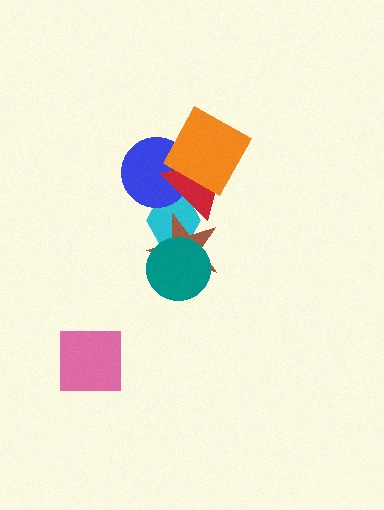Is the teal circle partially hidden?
No, no other shape covers it.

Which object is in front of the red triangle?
The orange square is in front of the red triangle.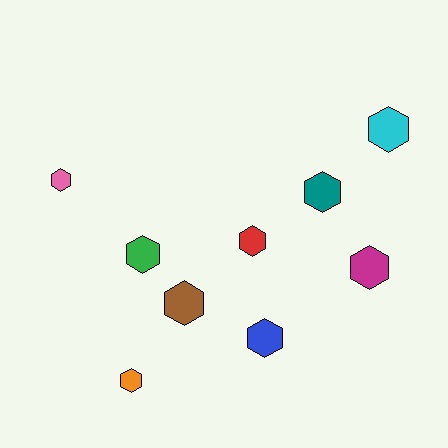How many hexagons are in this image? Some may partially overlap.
There are 9 hexagons.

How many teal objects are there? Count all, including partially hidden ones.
There is 1 teal object.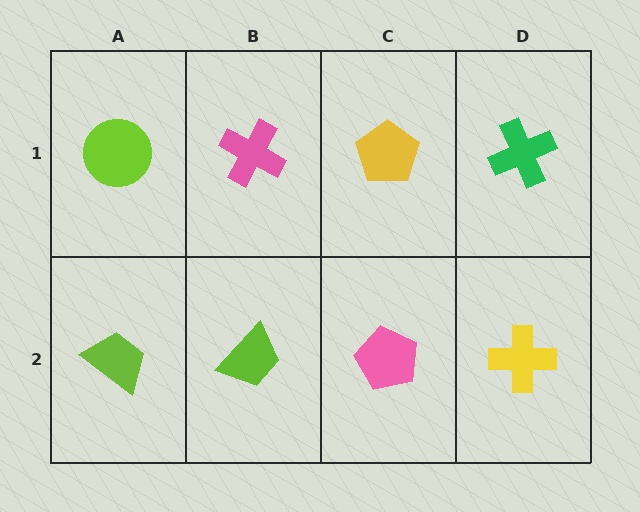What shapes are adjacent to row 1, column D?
A yellow cross (row 2, column D), a yellow pentagon (row 1, column C).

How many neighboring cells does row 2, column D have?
2.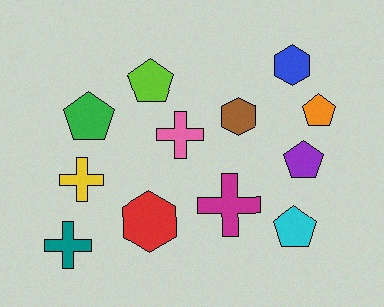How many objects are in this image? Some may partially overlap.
There are 12 objects.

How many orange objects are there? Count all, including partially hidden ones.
There is 1 orange object.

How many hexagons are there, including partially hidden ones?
There are 3 hexagons.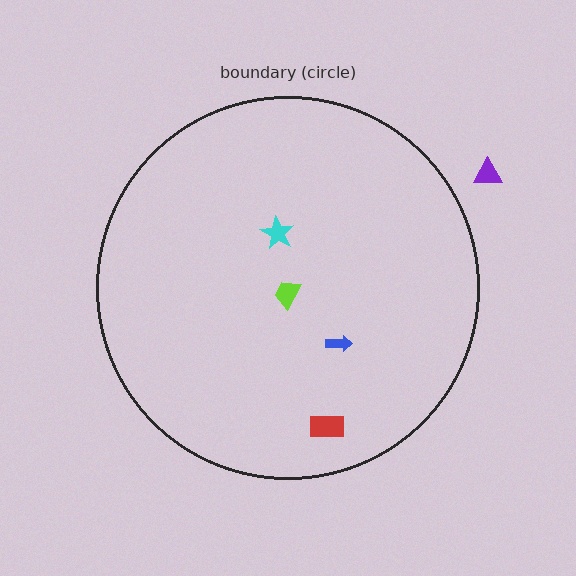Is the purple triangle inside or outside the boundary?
Outside.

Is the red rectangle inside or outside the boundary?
Inside.